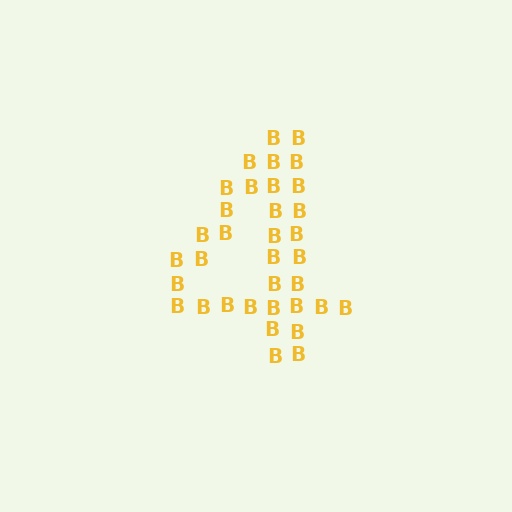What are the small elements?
The small elements are letter B's.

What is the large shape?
The large shape is the digit 4.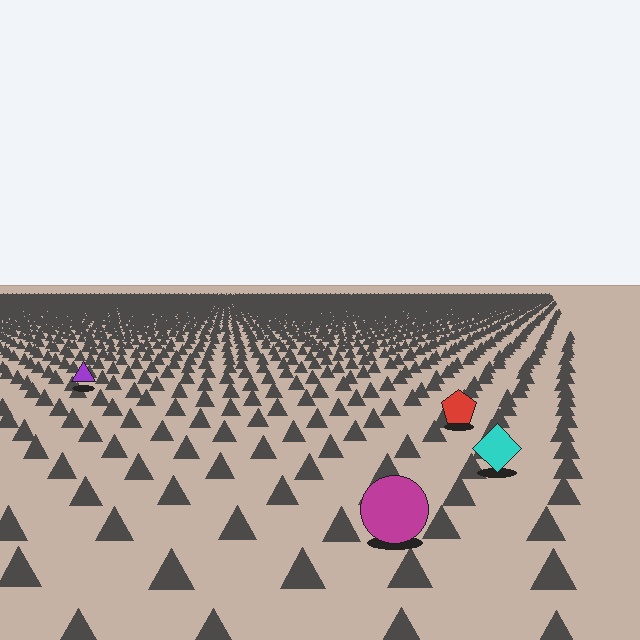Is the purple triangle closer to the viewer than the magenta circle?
No. The magenta circle is closer — you can tell from the texture gradient: the ground texture is coarser near it.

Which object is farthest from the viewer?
The purple triangle is farthest from the viewer. It appears smaller and the ground texture around it is denser.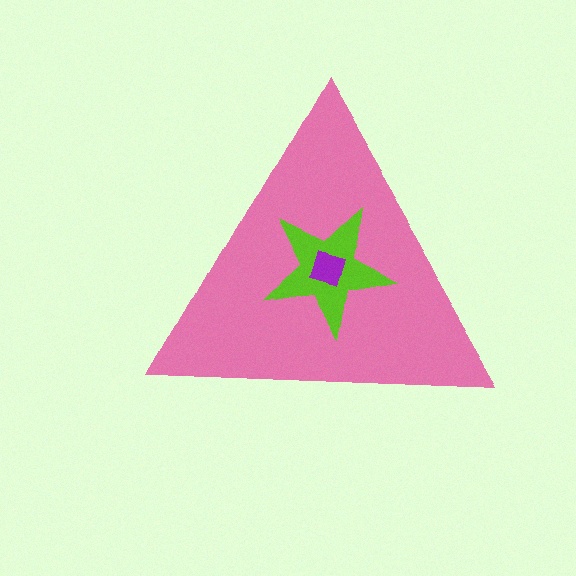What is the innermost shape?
The purple square.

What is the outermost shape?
The pink triangle.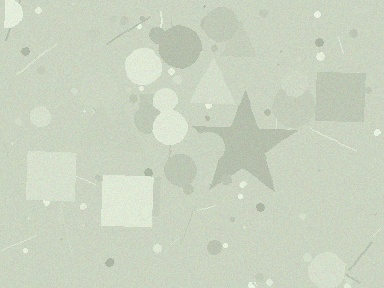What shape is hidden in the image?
A star is hidden in the image.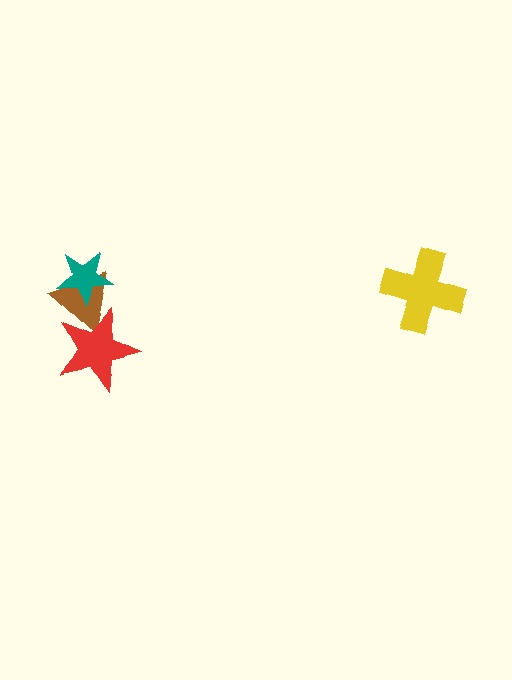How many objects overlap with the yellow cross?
0 objects overlap with the yellow cross.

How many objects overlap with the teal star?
1 object overlaps with the teal star.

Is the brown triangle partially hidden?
Yes, it is partially covered by another shape.